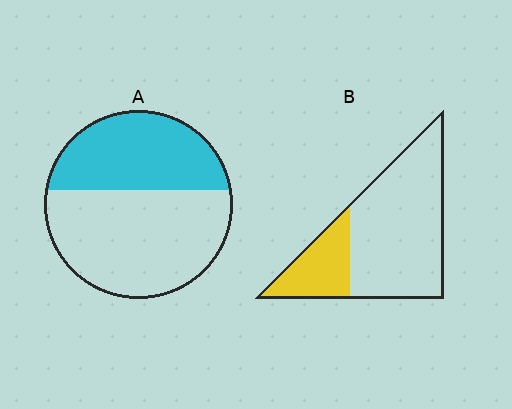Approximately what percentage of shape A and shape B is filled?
A is approximately 40% and B is approximately 25%.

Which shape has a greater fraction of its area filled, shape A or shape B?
Shape A.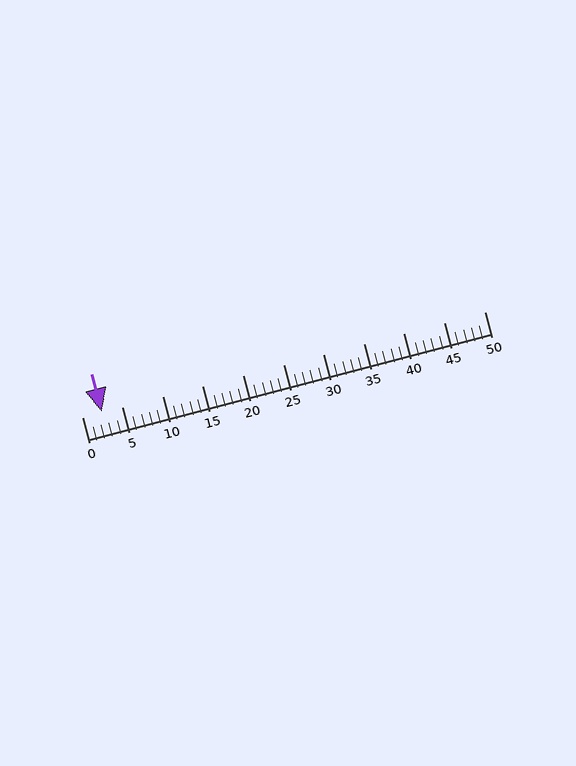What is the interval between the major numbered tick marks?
The major tick marks are spaced 5 units apart.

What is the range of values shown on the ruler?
The ruler shows values from 0 to 50.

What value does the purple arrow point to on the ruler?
The purple arrow points to approximately 2.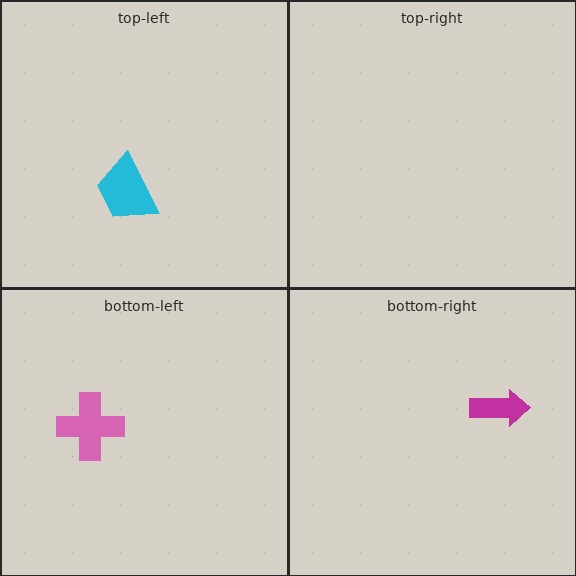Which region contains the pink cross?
The bottom-left region.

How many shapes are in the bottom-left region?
1.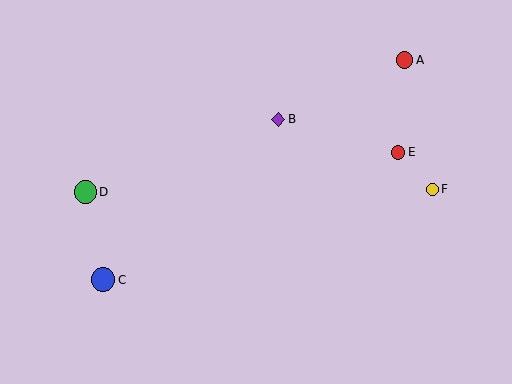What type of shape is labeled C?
Shape C is a blue circle.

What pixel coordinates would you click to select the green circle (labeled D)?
Click at (85, 192) to select the green circle D.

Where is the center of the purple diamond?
The center of the purple diamond is at (278, 119).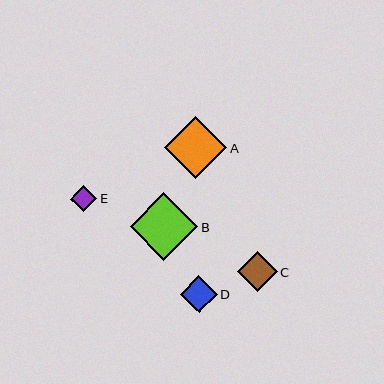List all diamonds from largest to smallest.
From largest to smallest: B, A, C, D, E.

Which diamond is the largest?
Diamond B is the largest with a size of approximately 68 pixels.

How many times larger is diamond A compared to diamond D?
Diamond A is approximately 1.7 times the size of diamond D.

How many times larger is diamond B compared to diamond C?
Diamond B is approximately 1.7 times the size of diamond C.